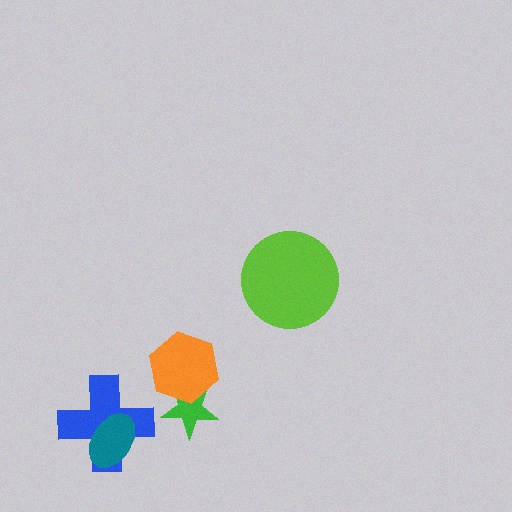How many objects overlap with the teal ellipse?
1 object overlaps with the teal ellipse.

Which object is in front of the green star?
The orange hexagon is in front of the green star.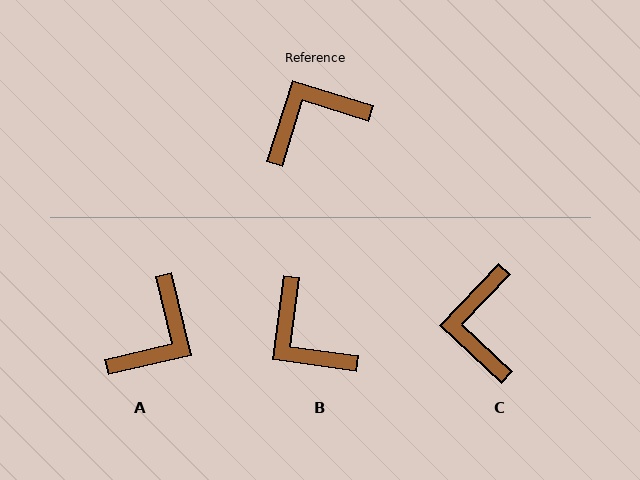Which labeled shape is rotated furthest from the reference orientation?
A, about 149 degrees away.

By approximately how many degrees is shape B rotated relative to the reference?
Approximately 100 degrees counter-clockwise.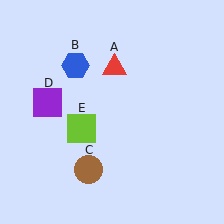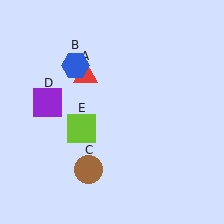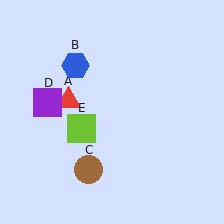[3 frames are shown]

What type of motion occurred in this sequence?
The red triangle (object A) rotated counterclockwise around the center of the scene.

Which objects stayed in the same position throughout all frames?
Blue hexagon (object B) and brown circle (object C) and purple square (object D) and lime square (object E) remained stationary.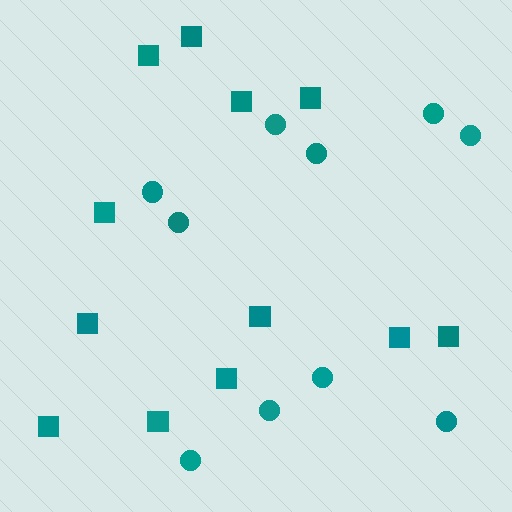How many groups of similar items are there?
There are 2 groups: one group of circles (10) and one group of squares (12).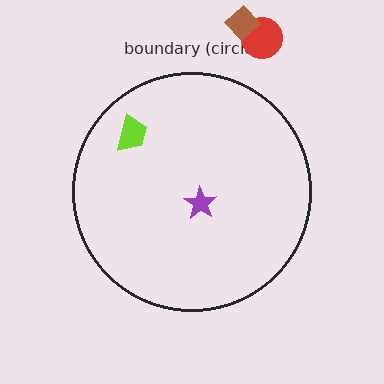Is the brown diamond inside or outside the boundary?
Outside.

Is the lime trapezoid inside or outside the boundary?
Inside.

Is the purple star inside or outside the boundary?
Inside.